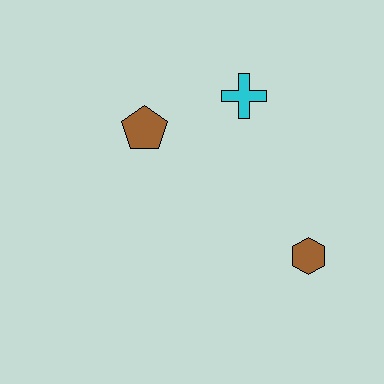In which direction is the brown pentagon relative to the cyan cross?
The brown pentagon is to the left of the cyan cross.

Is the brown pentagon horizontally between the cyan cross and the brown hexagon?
No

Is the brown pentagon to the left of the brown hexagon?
Yes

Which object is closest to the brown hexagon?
The cyan cross is closest to the brown hexagon.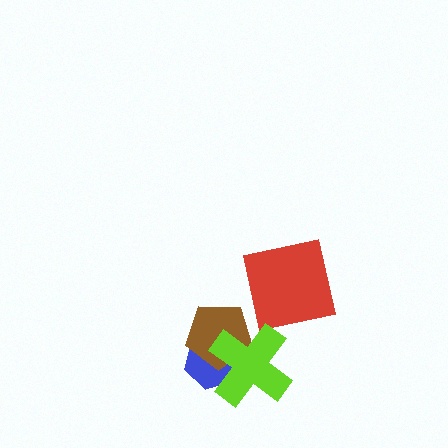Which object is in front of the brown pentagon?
The lime cross is in front of the brown pentagon.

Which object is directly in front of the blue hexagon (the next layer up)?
The brown pentagon is directly in front of the blue hexagon.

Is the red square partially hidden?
No, no other shape covers it.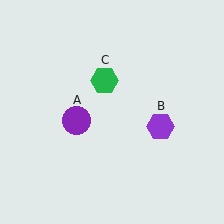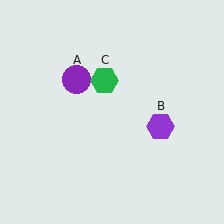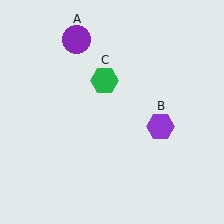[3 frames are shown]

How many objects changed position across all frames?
1 object changed position: purple circle (object A).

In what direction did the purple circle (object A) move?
The purple circle (object A) moved up.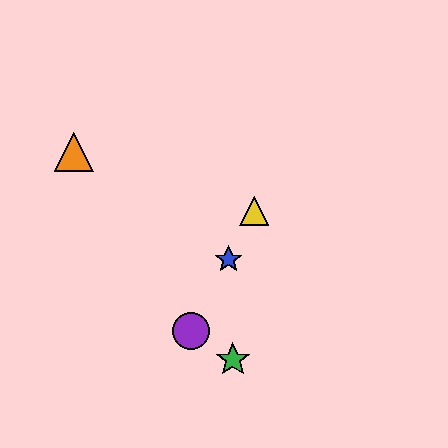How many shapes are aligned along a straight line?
4 shapes (the red circle, the blue star, the yellow triangle, the purple circle) are aligned along a straight line.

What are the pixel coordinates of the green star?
The green star is at (233, 359).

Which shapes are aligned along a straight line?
The red circle, the blue star, the yellow triangle, the purple circle are aligned along a straight line.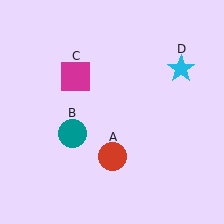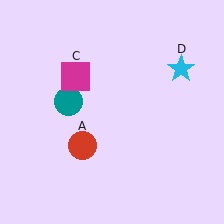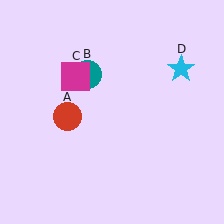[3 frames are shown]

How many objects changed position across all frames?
2 objects changed position: red circle (object A), teal circle (object B).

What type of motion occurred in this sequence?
The red circle (object A), teal circle (object B) rotated clockwise around the center of the scene.